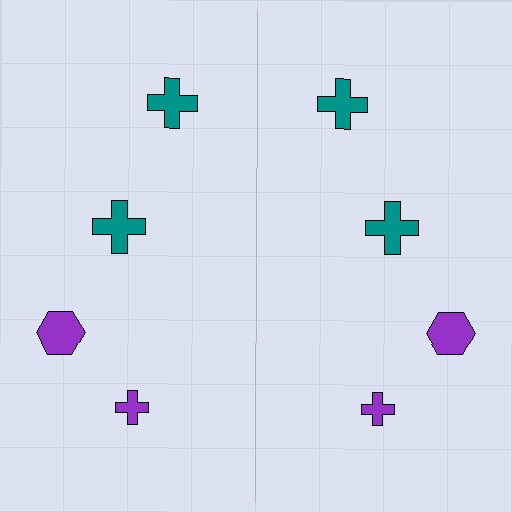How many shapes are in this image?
There are 8 shapes in this image.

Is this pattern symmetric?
Yes, this pattern has bilateral (reflection) symmetry.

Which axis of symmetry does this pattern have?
The pattern has a vertical axis of symmetry running through the center of the image.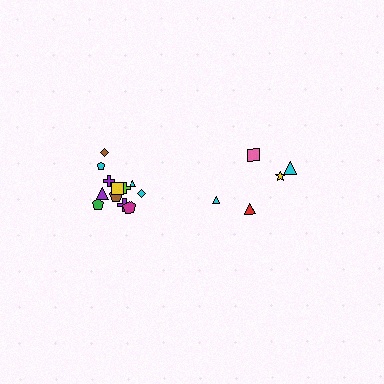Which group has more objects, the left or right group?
The left group.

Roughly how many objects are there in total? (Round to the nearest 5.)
Roughly 15 objects in total.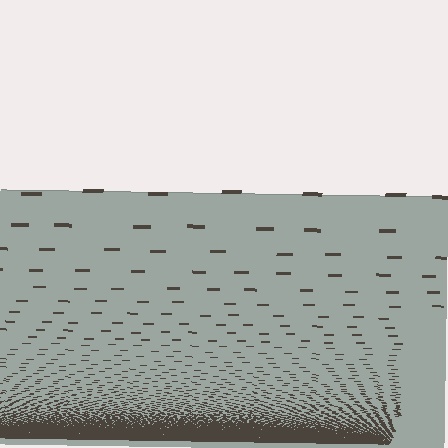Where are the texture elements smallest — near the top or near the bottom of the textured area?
Near the bottom.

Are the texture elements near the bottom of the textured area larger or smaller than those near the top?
Smaller. The gradient is inverted — elements near the bottom are smaller and denser.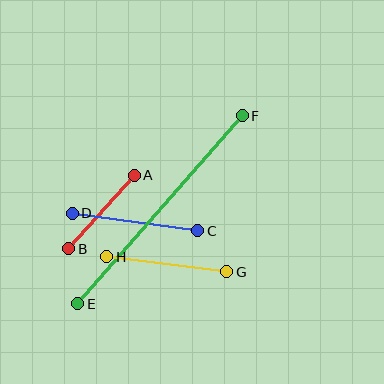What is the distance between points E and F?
The distance is approximately 250 pixels.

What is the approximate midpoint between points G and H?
The midpoint is at approximately (167, 264) pixels.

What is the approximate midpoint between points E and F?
The midpoint is at approximately (160, 210) pixels.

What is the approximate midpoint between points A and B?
The midpoint is at approximately (101, 212) pixels.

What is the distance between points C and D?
The distance is approximately 127 pixels.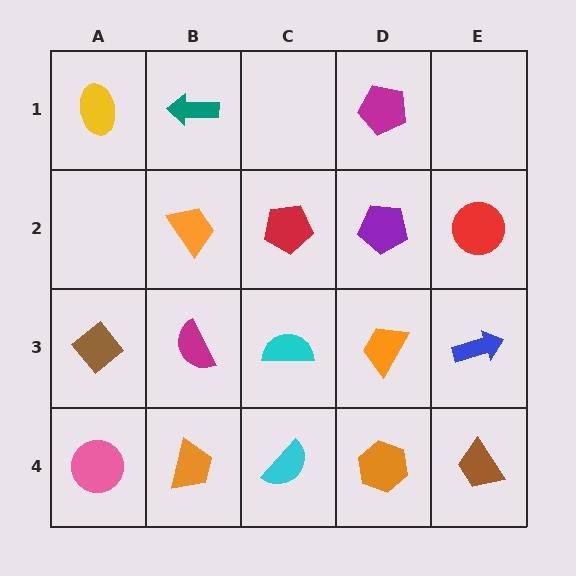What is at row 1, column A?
A yellow ellipse.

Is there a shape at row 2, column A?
No, that cell is empty.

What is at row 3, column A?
A brown diamond.